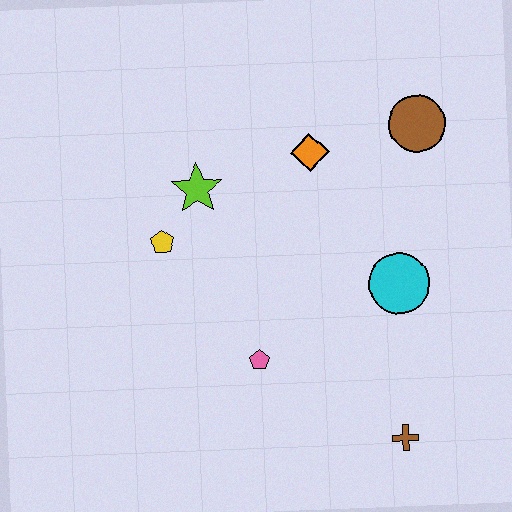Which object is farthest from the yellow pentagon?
The brown cross is farthest from the yellow pentagon.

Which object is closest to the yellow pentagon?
The lime star is closest to the yellow pentagon.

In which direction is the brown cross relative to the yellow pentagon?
The brown cross is to the right of the yellow pentagon.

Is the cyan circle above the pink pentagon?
Yes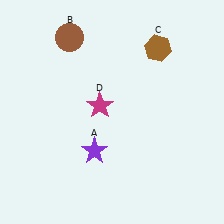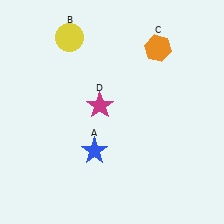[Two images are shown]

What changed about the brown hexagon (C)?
In Image 1, C is brown. In Image 2, it changed to orange.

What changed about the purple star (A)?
In Image 1, A is purple. In Image 2, it changed to blue.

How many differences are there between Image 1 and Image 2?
There are 3 differences between the two images.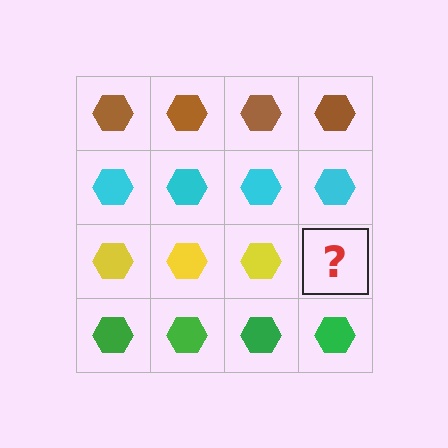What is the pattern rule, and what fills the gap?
The rule is that each row has a consistent color. The gap should be filled with a yellow hexagon.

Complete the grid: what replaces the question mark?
The question mark should be replaced with a yellow hexagon.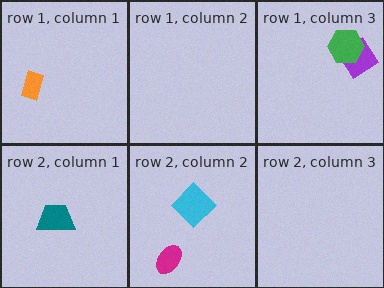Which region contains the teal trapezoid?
The row 2, column 1 region.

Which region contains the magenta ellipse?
The row 2, column 2 region.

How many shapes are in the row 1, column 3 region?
2.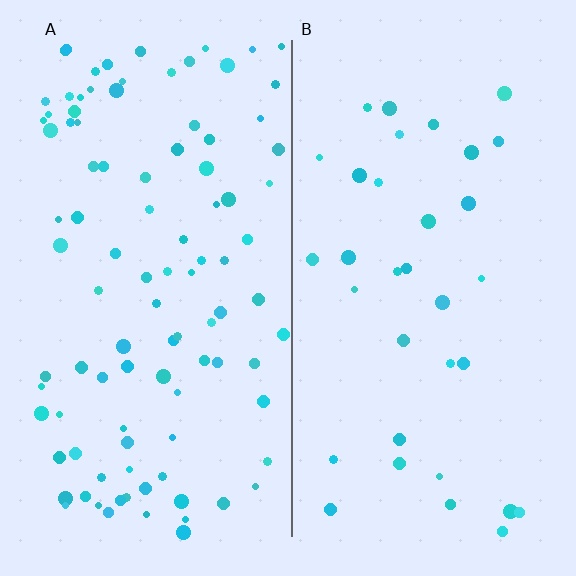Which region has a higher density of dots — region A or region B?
A (the left).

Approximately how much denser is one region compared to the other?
Approximately 3.0× — region A over region B.